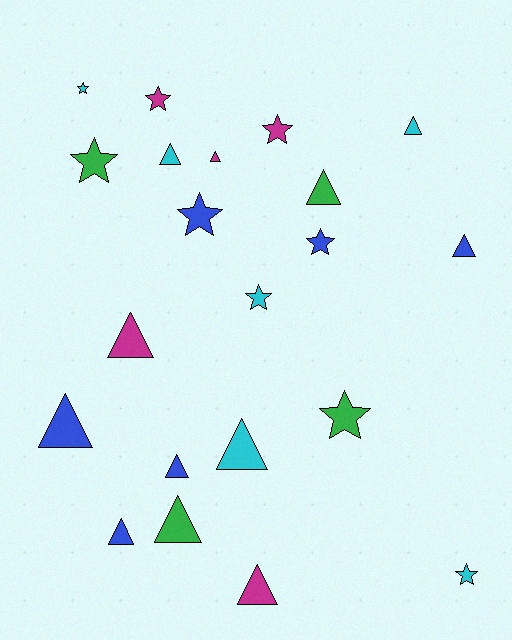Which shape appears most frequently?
Triangle, with 12 objects.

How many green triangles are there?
There are 2 green triangles.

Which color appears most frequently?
Blue, with 6 objects.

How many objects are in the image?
There are 21 objects.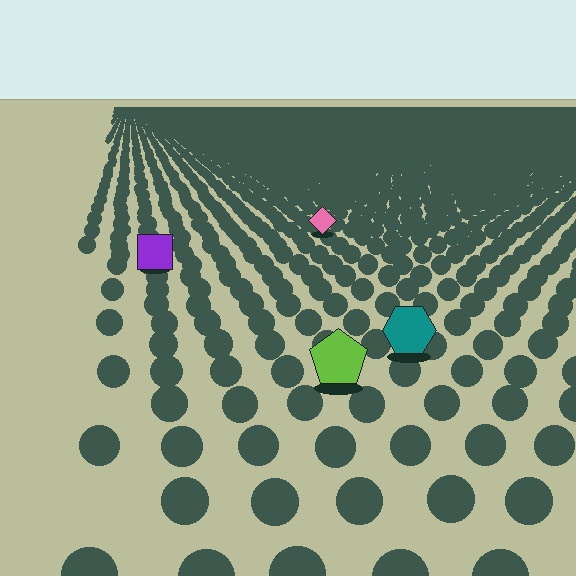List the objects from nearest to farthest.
From nearest to farthest: the lime pentagon, the teal hexagon, the purple square, the pink diamond.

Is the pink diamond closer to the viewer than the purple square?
No. The purple square is closer — you can tell from the texture gradient: the ground texture is coarser near it.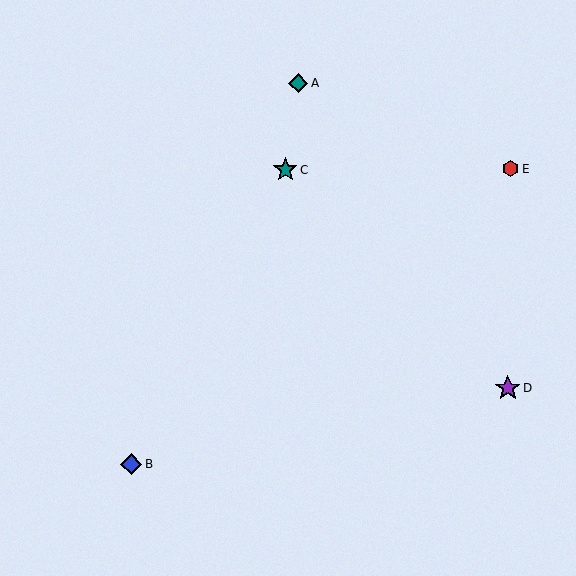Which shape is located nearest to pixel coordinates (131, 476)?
The blue diamond (labeled B) at (131, 464) is nearest to that location.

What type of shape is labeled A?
Shape A is a teal diamond.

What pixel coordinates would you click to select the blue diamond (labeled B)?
Click at (131, 464) to select the blue diamond B.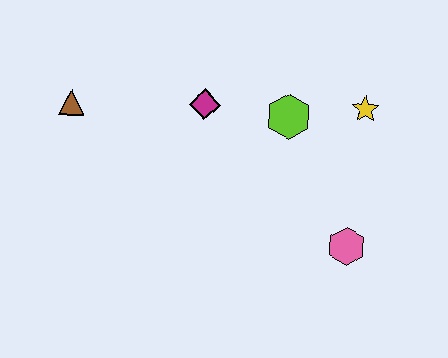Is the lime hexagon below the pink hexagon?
No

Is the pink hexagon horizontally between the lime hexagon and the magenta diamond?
No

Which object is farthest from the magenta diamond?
The pink hexagon is farthest from the magenta diamond.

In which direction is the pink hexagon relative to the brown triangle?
The pink hexagon is to the right of the brown triangle.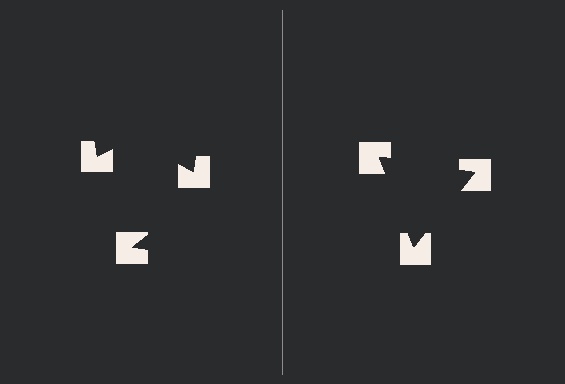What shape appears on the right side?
An illusory triangle.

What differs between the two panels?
The notched squares are positioned identically on both sides; only the wedge orientations differ. On the right they align to a triangle; on the left they are misaligned.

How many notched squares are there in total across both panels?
6 — 3 on each side.